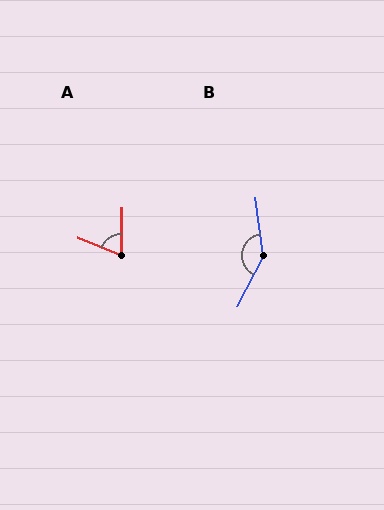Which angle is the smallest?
A, at approximately 69 degrees.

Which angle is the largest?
B, at approximately 145 degrees.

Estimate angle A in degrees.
Approximately 69 degrees.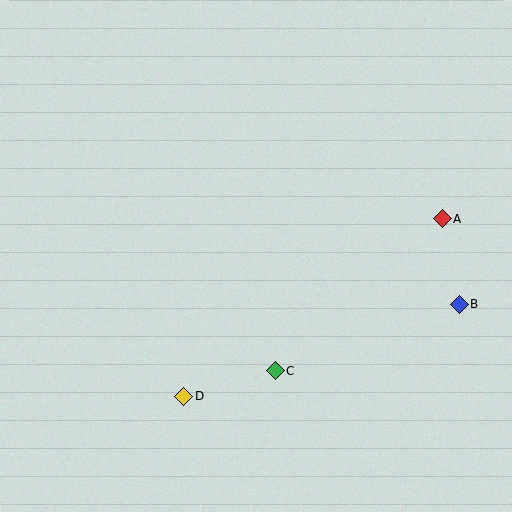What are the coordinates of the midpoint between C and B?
The midpoint between C and B is at (367, 337).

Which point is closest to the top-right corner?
Point A is closest to the top-right corner.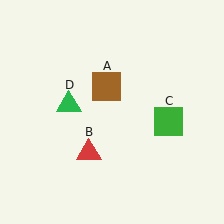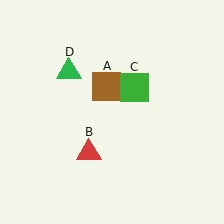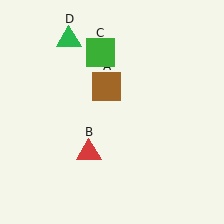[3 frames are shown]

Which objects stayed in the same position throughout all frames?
Brown square (object A) and red triangle (object B) remained stationary.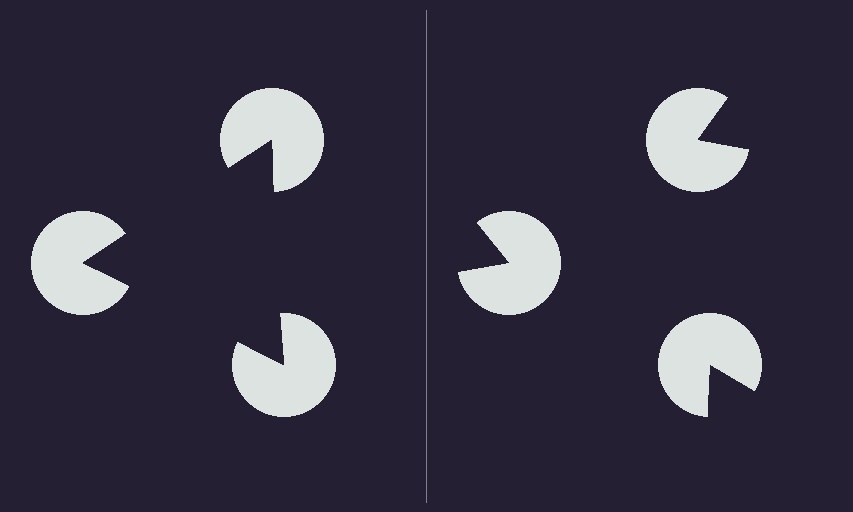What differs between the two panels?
The pac-man discs are positioned identically on both sides; only the wedge orientations differ. On the left they align to a triangle; on the right they are misaligned.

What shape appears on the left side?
An illusory triangle.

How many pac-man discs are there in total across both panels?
6 — 3 on each side.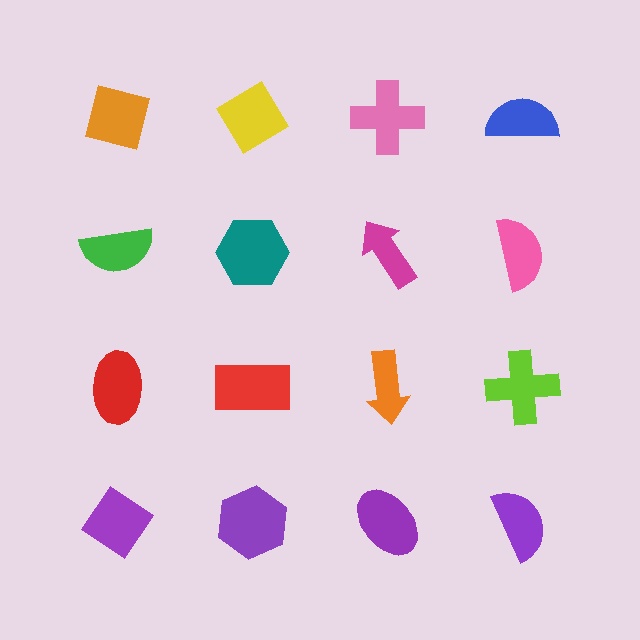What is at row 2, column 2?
A teal hexagon.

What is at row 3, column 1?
A red ellipse.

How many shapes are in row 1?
4 shapes.